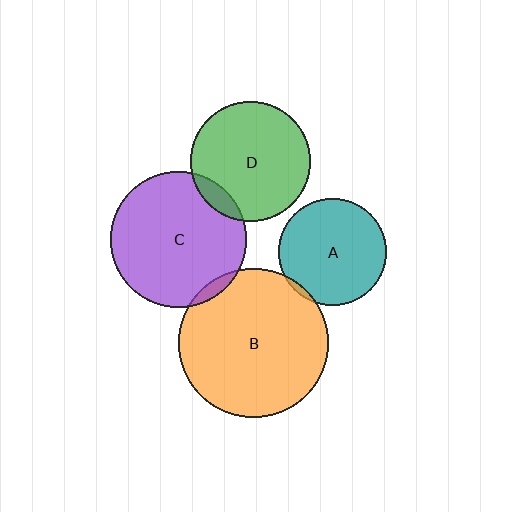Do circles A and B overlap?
Yes.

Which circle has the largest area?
Circle B (orange).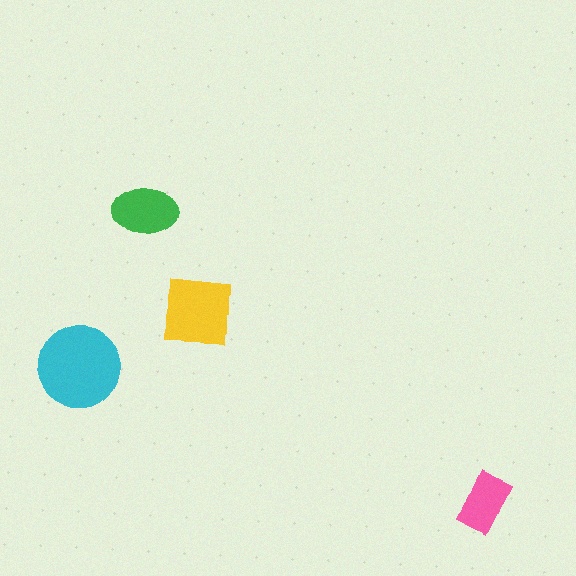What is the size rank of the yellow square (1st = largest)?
2nd.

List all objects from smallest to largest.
The pink rectangle, the green ellipse, the yellow square, the cyan circle.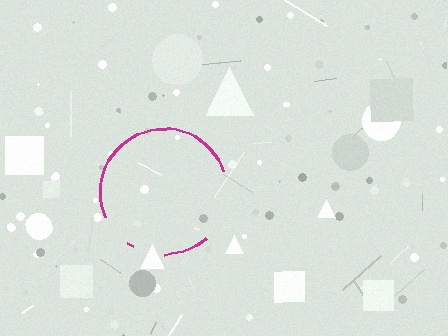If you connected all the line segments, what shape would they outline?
They would outline a circle.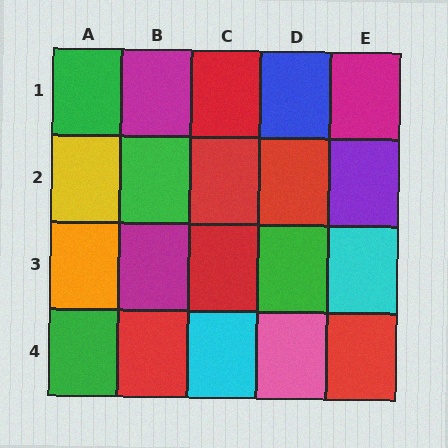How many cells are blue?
1 cell is blue.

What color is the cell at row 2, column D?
Red.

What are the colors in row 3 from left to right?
Orange, magenta, red, green, cyan.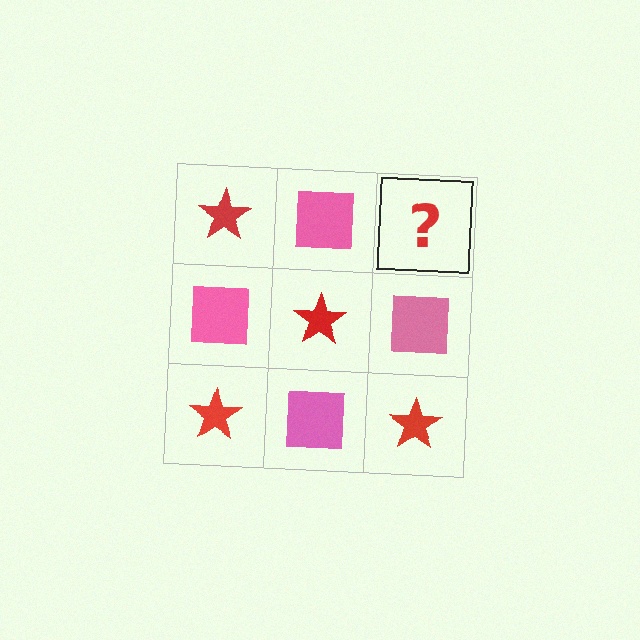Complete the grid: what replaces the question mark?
The question mark should be replaced with a red star.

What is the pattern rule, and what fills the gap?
The rule is that it alternates red star and pink square in a checkerboard pattern. The gap should be filled with a red star.